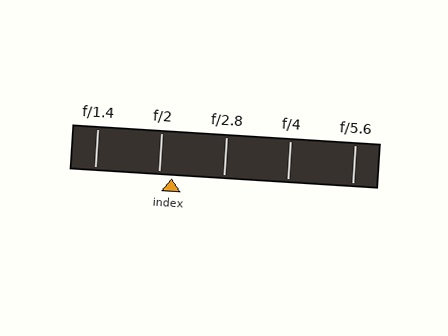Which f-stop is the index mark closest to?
The index mark is closest to f/2.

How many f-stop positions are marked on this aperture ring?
There are 5 f-stop positions marked.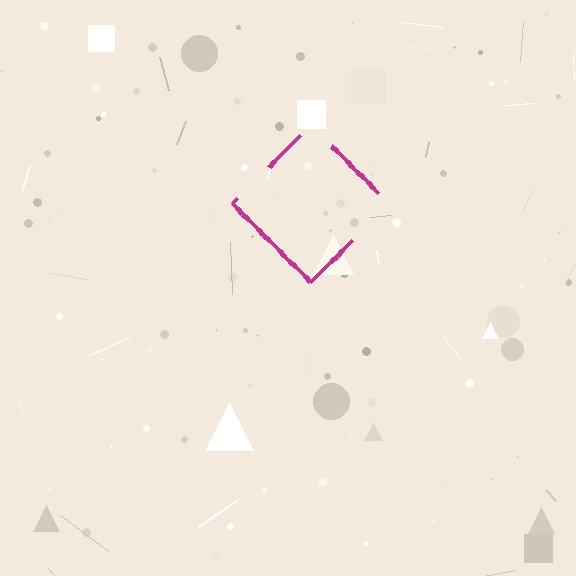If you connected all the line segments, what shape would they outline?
They would outline a diamond.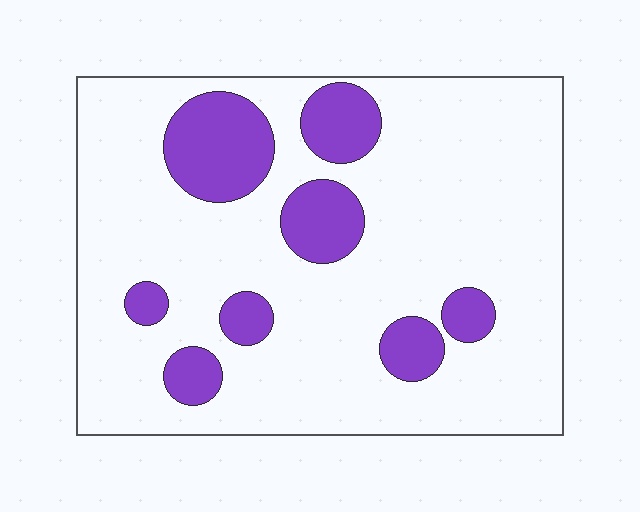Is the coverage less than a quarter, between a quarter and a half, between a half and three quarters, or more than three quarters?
Less than a quarter.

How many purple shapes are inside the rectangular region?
8.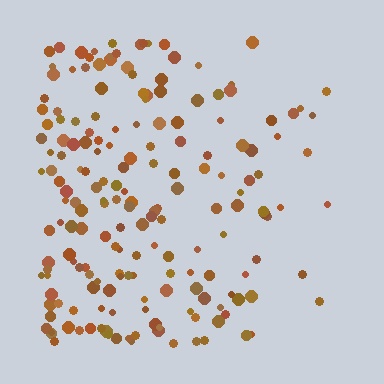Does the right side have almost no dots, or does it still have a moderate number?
Still a moderate number, just noticeably fewer than the left.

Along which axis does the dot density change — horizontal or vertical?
Horizontal.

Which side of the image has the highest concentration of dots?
The left.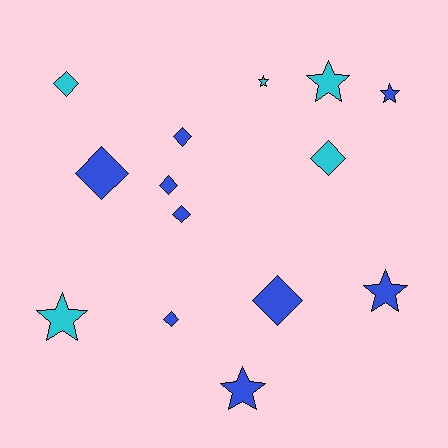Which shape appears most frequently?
Diamond, with 8 objects.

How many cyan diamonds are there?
There are 2 cyan diamonds.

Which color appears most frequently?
Blue, with 9 objects.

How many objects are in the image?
There are 14 objects.